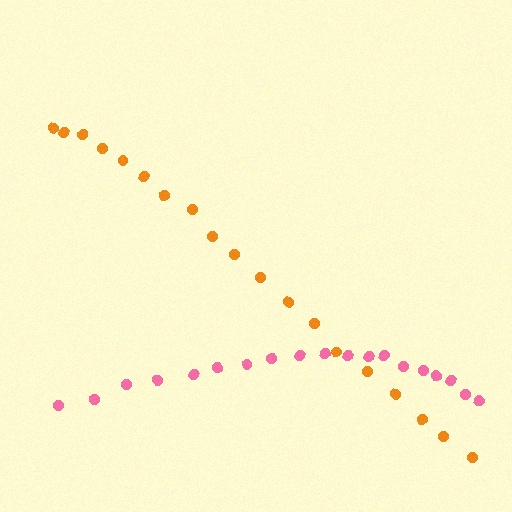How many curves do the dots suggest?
There are 2 distinct paths.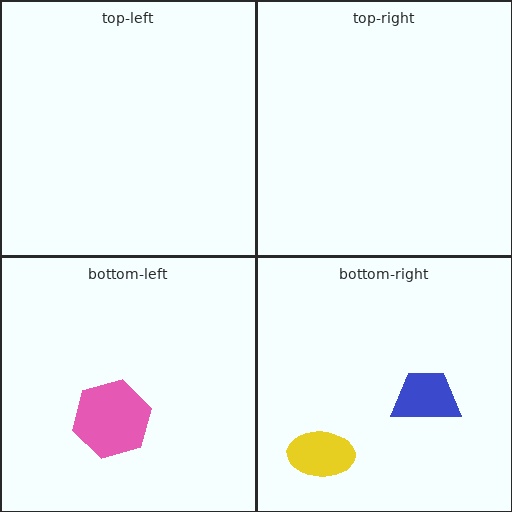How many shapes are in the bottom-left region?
1.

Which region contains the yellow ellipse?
The bottom-right region.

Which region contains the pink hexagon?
The bottom-left region.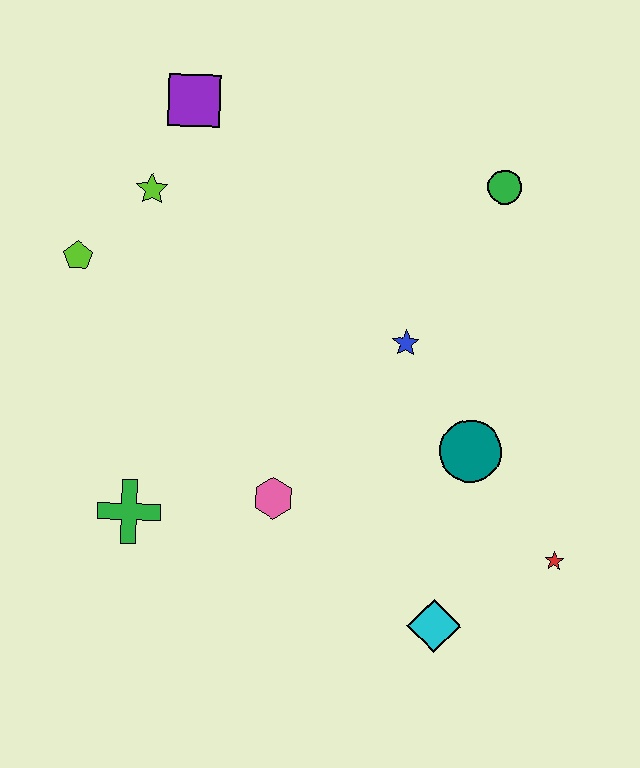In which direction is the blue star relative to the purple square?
The blue star is below the purple square.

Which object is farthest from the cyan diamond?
The purple square is farthest from the cyan diamond.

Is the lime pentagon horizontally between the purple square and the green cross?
No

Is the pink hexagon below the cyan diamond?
No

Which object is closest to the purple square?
The lime star is closest to the purple square.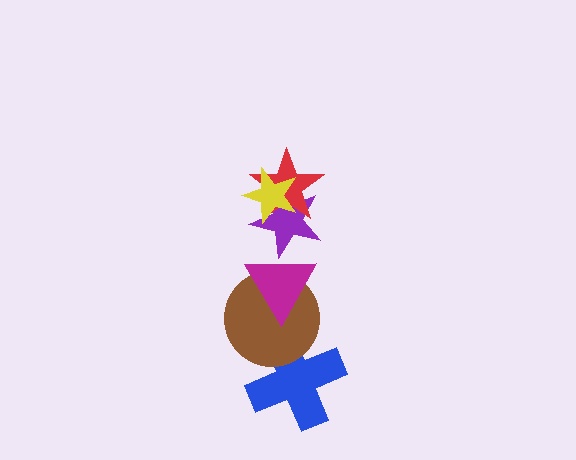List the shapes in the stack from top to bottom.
From top to bottom: the yellow star, the red star, the purple star, the magenta triangle, the brown circle, the blue cross.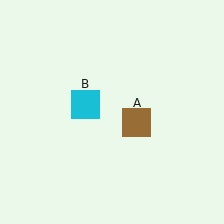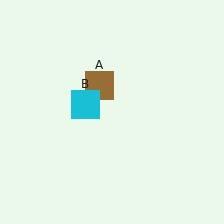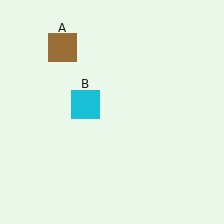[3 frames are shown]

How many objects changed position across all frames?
1 object changed position: brown square (object A).